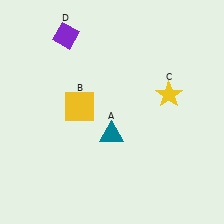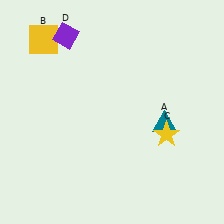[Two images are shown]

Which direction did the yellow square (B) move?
The yellow square (B) moved up.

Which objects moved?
The objects that moved are: the teal triangle (A), the yellow square (B), the yellow star (C).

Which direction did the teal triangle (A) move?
The teal triangle (A) moved right.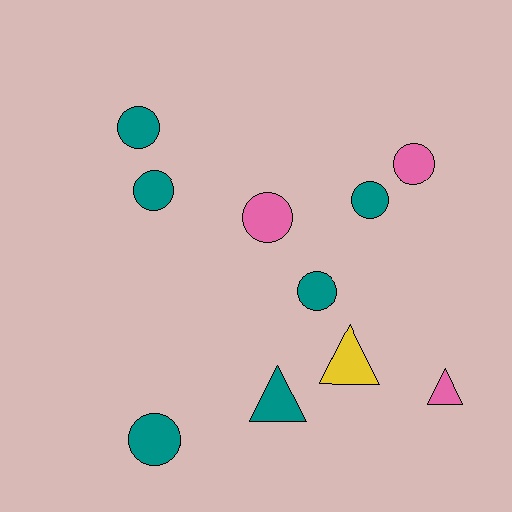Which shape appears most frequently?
Circle, with 7 objects.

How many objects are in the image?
There are 10 objects.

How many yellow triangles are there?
There is 1 yellow triangle.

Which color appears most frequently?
Teal, with 6 objects.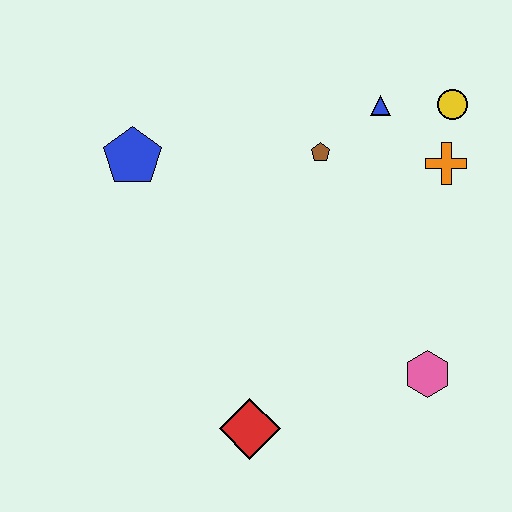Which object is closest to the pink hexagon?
The red diamond is closest to the pink hexagon.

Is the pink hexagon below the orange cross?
Yes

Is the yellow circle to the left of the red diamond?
No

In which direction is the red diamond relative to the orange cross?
The red diamond is below the orange cross.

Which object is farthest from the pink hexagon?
The blue pentagon is farthest from the pink hexagon.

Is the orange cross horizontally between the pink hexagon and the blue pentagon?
No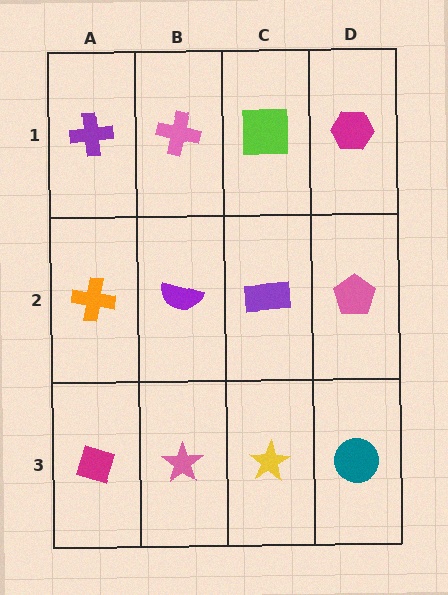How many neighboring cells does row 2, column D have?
3.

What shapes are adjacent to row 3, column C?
A purple rectangle (row 2, column C), a pink star (row 3, column B), a teal circle (row 3, column D).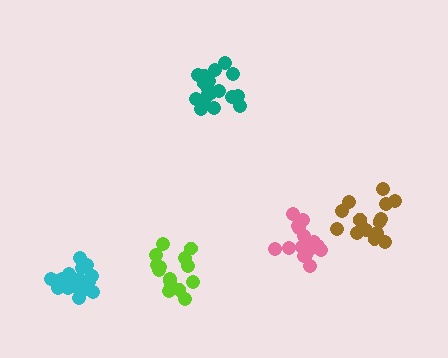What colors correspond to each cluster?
The clusters are colored: pink, brown, lime, cyan, teal.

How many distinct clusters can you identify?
There are 5 distinct clusters.